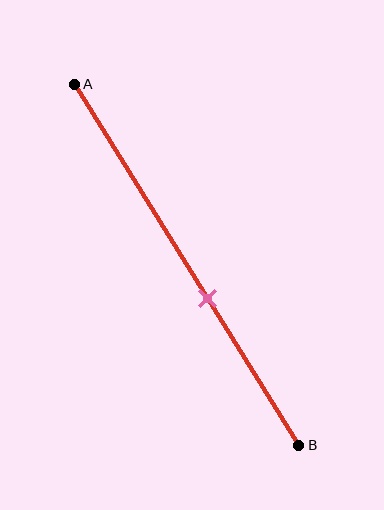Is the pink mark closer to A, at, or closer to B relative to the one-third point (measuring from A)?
The pink mark is closer to point B than the one-third point of segment AB.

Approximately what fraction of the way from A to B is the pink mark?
The pink mark is approximately 60% of the way from A to B.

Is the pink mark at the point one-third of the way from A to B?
No, the mark is at about 60% from A, not at the 33% one-third point.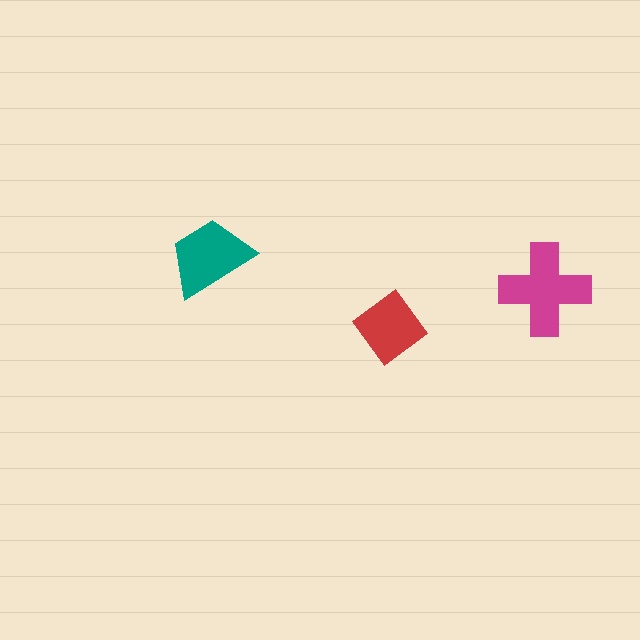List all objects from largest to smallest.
The magenta cross, the teal trapezoid, the red diamond.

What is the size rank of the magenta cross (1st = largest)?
1st.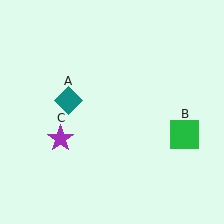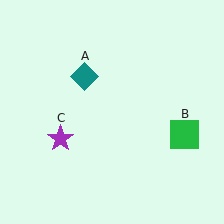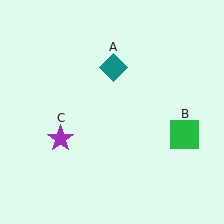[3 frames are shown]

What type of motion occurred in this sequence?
The teal diamond (object A) rotated clockwise around the center of the scene.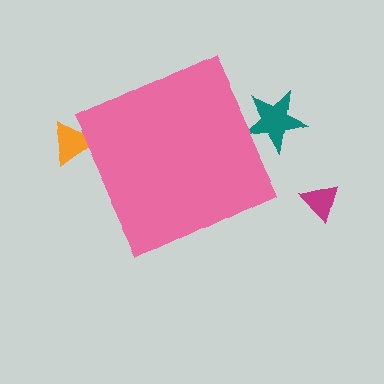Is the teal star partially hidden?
Yes, the teal star is partially hidden behind the pink diamond.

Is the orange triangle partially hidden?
Yes, the orange triangle is partially hidden behind the pink diamond.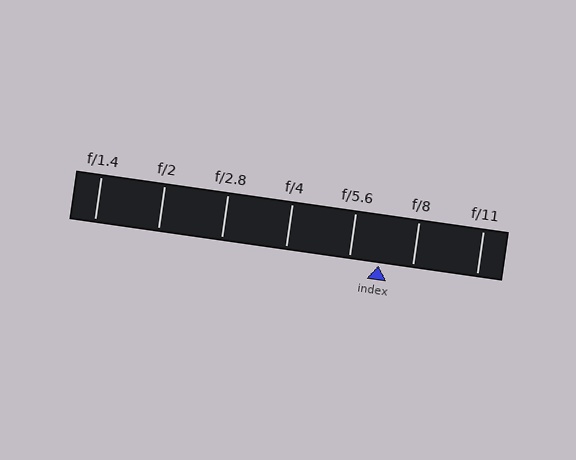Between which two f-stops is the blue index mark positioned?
The index mark is between f/5.6 and f/8.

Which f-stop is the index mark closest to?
The index mark is closest to f/5.6.